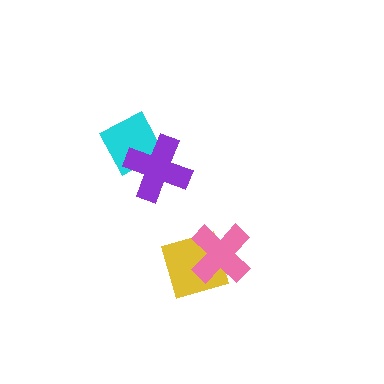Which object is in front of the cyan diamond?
The purple cross is in front of the cyan diamond.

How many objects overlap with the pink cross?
1 object overlaps with the pink cross.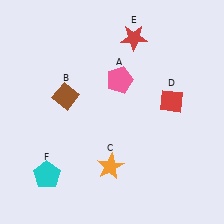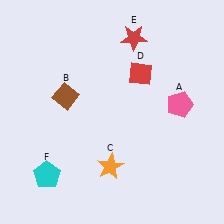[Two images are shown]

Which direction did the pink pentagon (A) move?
The pink pentagon (A) moved right.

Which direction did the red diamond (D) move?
The red diamond (D) moved left.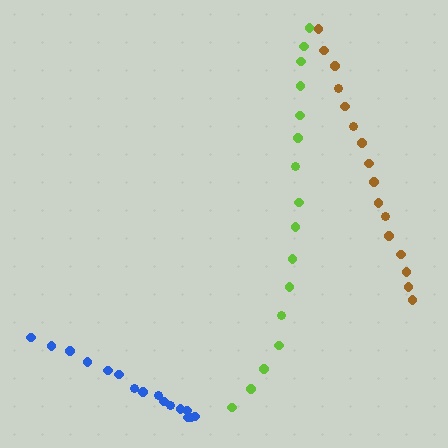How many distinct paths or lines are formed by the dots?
There are 3 distinct paths.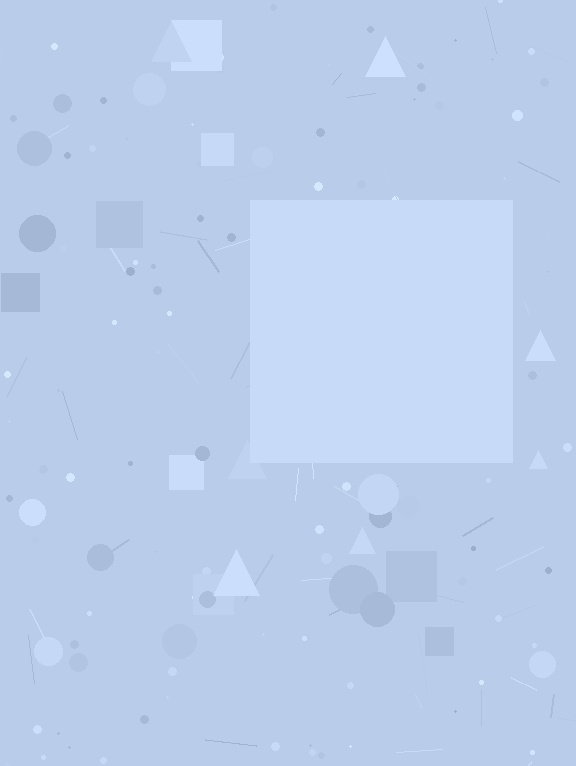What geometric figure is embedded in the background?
A square is embedded in the background.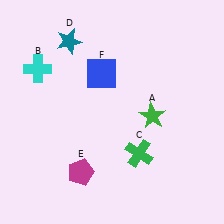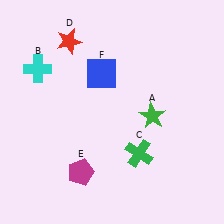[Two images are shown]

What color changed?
The star (D) changed from teal in Image 1 to red in Image 2.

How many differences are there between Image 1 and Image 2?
There is 1 difference between the two images.